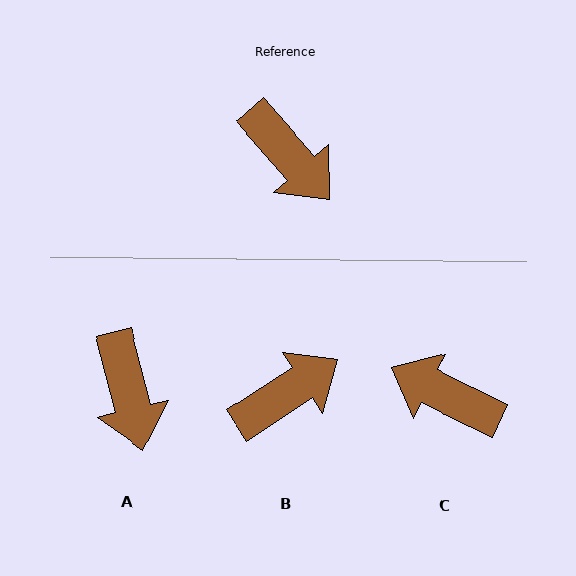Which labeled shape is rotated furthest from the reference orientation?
C, about 158 degrees away.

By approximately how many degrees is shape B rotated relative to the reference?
Approximately 82 degrees counter-clockwise.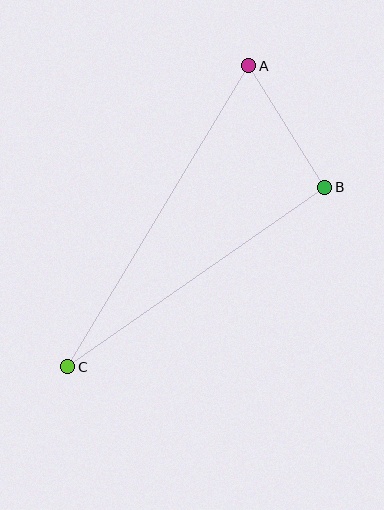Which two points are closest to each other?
Points A and B are closest to each other.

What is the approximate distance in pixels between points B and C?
The distance between B and C is approximately 313 pixels.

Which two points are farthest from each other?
Points A and C are farthest from each other.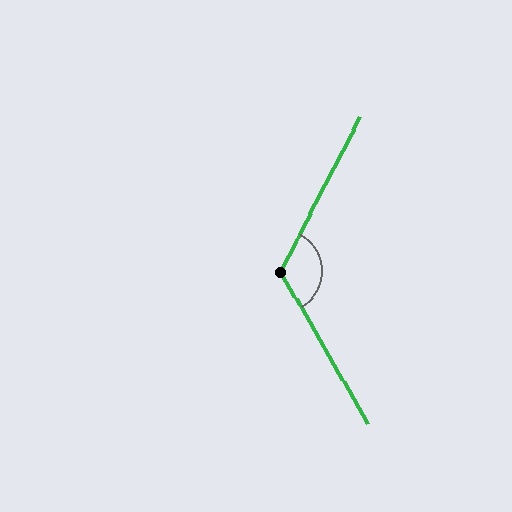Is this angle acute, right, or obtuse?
It is obtuse.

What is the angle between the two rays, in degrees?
Approximately 123 degrees.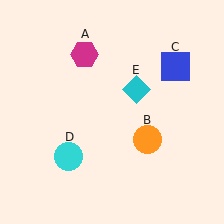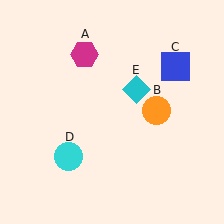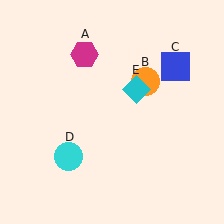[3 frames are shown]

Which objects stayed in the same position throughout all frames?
Magenta hexagon (object A) and blue square (object C) and cyan circle (object D) and cyan diamond (object E) remained stationary.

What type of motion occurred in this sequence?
The orange circle (object B) rotated counterclockwise around the center of the scene.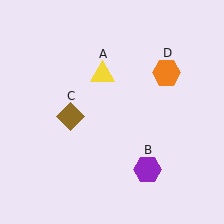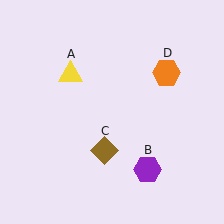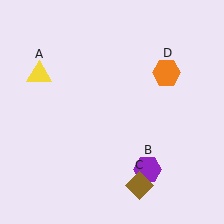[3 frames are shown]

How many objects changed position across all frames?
2 objects changed position: yellow triangle (object A), brown diamond (object C).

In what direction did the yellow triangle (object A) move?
The yellow triangle (object A) moved left.